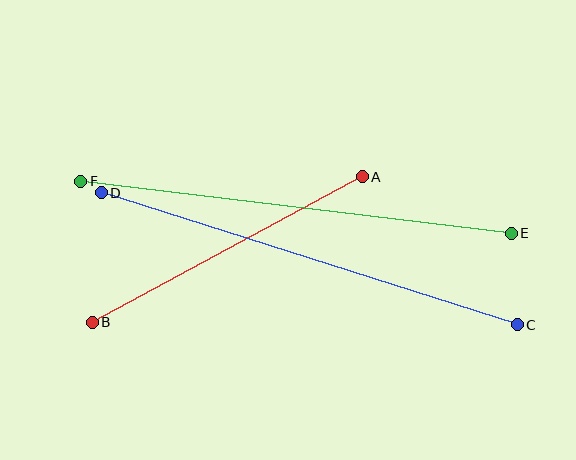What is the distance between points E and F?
The distance is approximately 434 pixels.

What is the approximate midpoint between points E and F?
The midpoint is at approximately (296, 207) pixels.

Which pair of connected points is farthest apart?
Points C and D are farthest apart.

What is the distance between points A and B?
The distance is approximately 306 pixels.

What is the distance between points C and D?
The distance is approximately 436 pixels.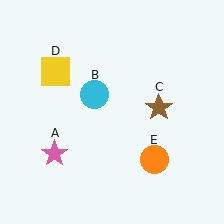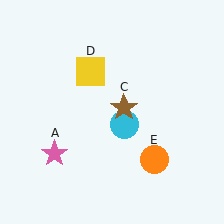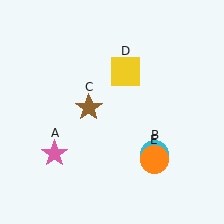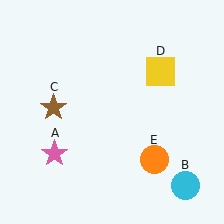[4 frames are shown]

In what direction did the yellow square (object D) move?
The yellow square (object D) moved right.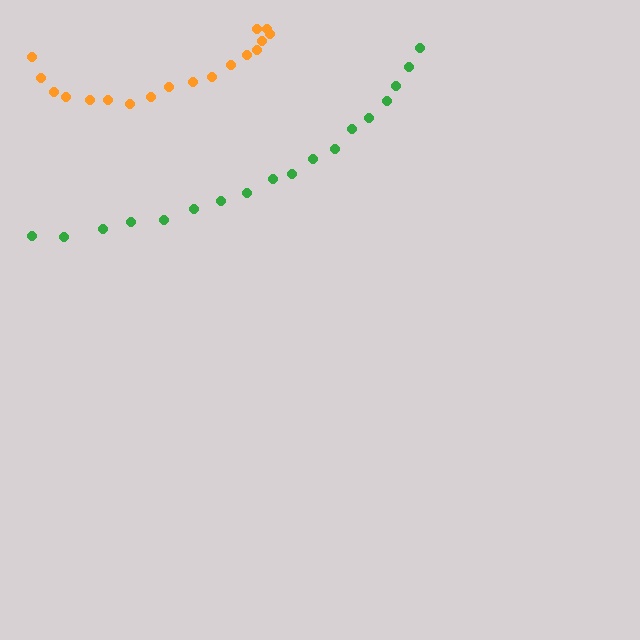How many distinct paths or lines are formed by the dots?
There are 2 distinct paths.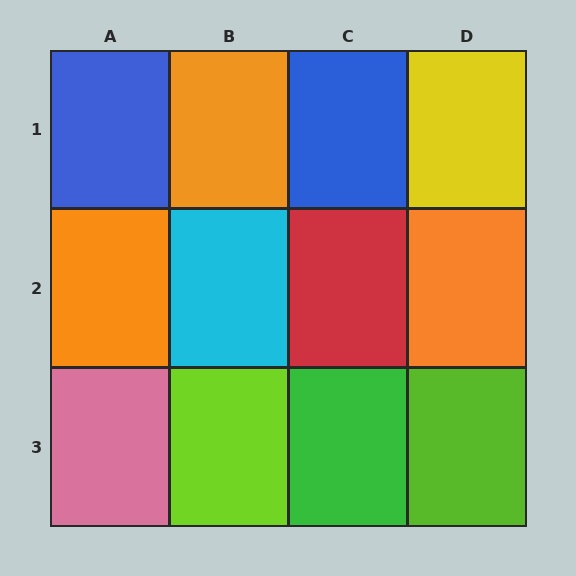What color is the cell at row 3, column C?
Green.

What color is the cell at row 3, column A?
Pink.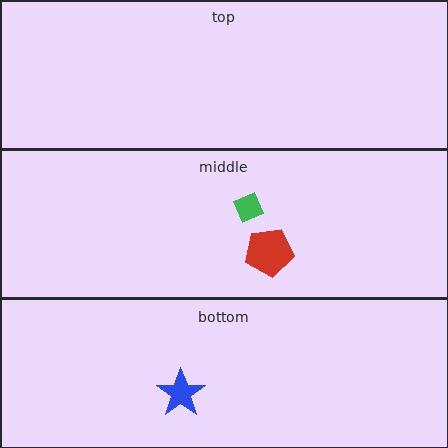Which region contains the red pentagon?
The middle region.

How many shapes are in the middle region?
2.